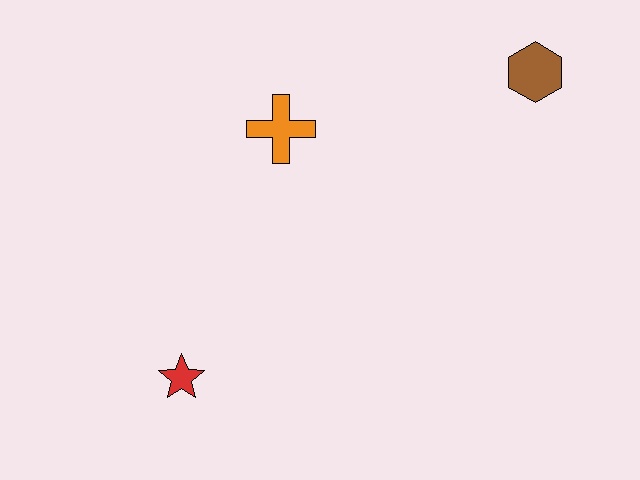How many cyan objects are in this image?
There are no cyan objects.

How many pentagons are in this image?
There are no pentagons.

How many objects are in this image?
There are 3 objects.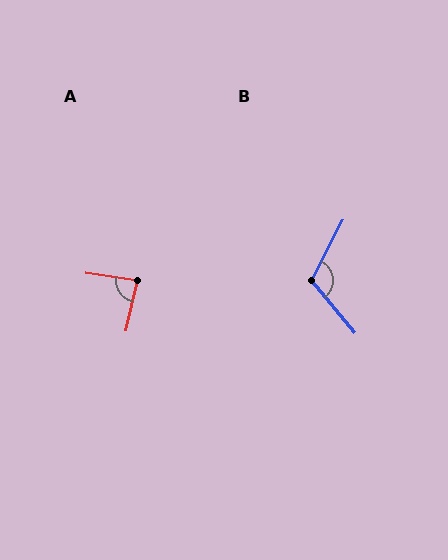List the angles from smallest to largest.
A (85°), B (113°).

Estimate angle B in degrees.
Approximately 113 degrees.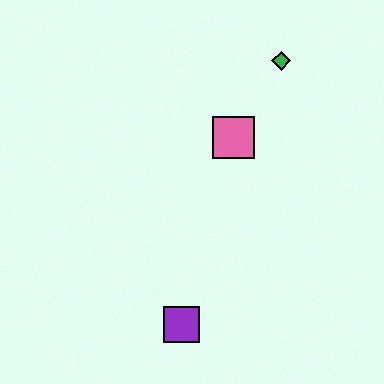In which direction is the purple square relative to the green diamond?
The purple square is below the green diamond.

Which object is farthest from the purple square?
The green diamond is farthest from the purple square.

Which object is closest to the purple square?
The pink square is closest to the purple square.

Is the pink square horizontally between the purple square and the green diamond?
Yes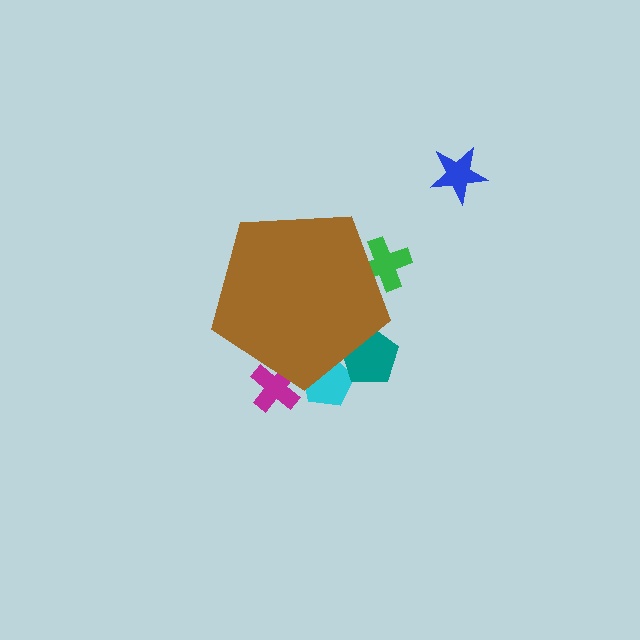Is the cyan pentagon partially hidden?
Yes, the cyan pentagon is partially hidden behind the brown pentagon.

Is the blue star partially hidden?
No, the blue star is fully visible.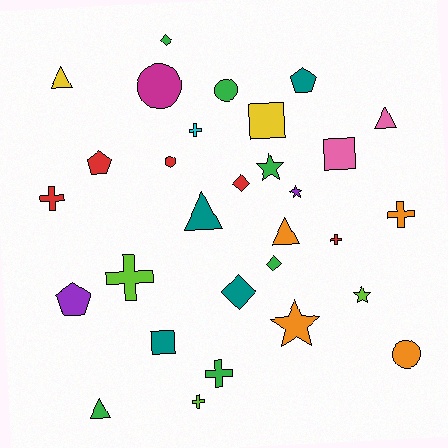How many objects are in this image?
There are 30 objects.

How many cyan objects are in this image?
There is 1 cyan object.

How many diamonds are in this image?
There are 4 diamonds.